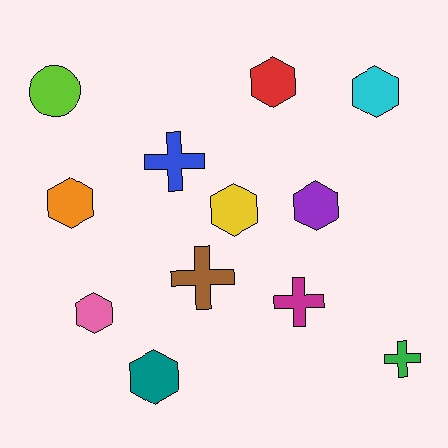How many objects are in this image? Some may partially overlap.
There are 12 objects.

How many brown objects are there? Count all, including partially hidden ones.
There is 1 brown object.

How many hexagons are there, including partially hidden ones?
There are 7 hexagons.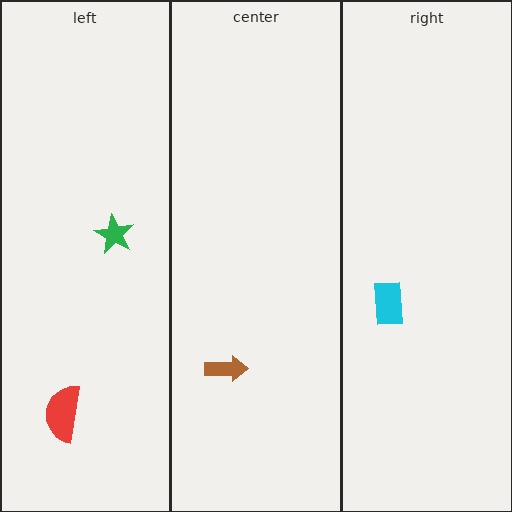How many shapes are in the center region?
1.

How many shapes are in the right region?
1.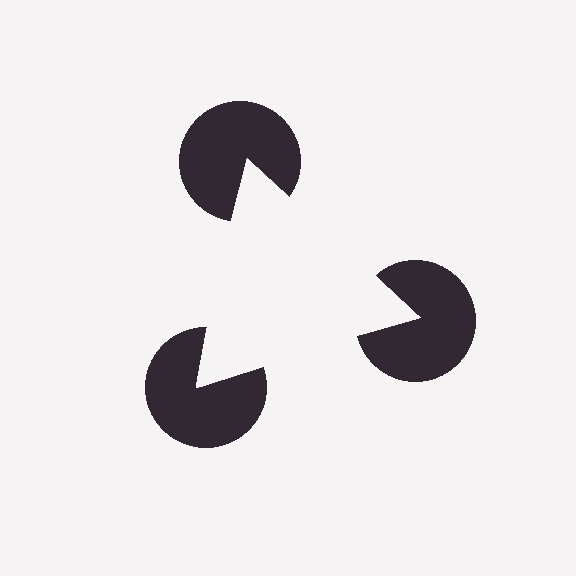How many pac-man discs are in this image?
There are 3 — one at each vertex of the illusory triangle.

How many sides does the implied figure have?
3 sides.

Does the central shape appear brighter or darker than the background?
It typically appears slightly brighter than the background, even though no actual brightness change is drawn.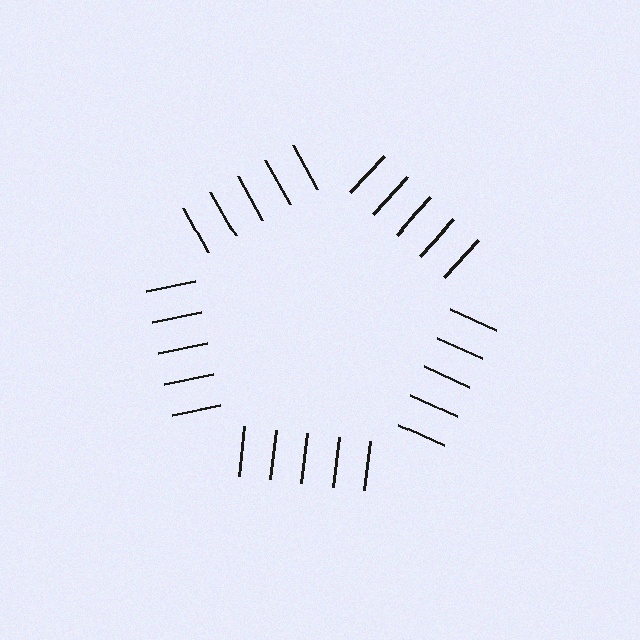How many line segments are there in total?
25 — 5 along each of the 5 edges.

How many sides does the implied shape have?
5 sides — the line-ends trace a pentagon.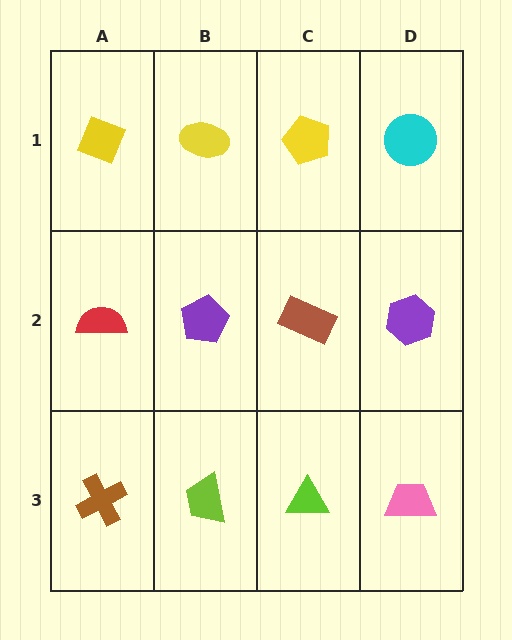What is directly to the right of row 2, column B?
A brown rectangle.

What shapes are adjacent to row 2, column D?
A cyan circle (row 1, column D), a pink trapezoid (row 3, column D), a brown rectangle (row 2, column C).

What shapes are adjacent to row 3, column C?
A brown rectangle (row 2, column C), a lime trapezoid (row 3, column B), a pink trapezoid (row 3, column D).